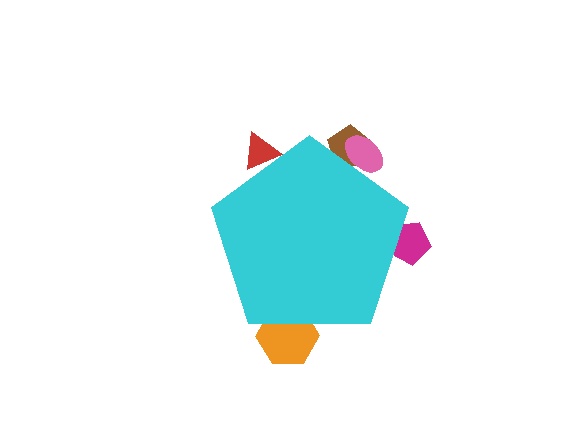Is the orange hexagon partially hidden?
Yes, the orange hexagon is partially hidden behind the cyan pentagon.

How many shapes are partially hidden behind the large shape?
5 shapes are partially hidden.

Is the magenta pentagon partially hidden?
Yes, the magenta pentagon is partially hidden behind the cyan pentagon.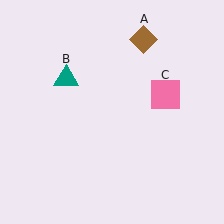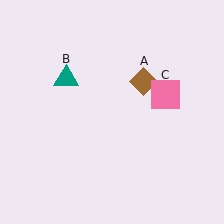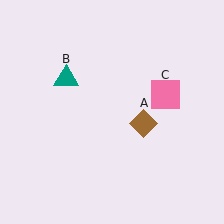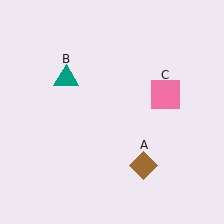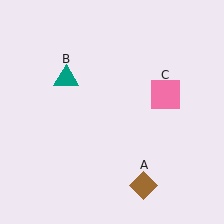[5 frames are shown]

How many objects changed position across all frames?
1 object changed position: brown diamond (object A).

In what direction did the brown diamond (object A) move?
The brown diamond (object A) moved down.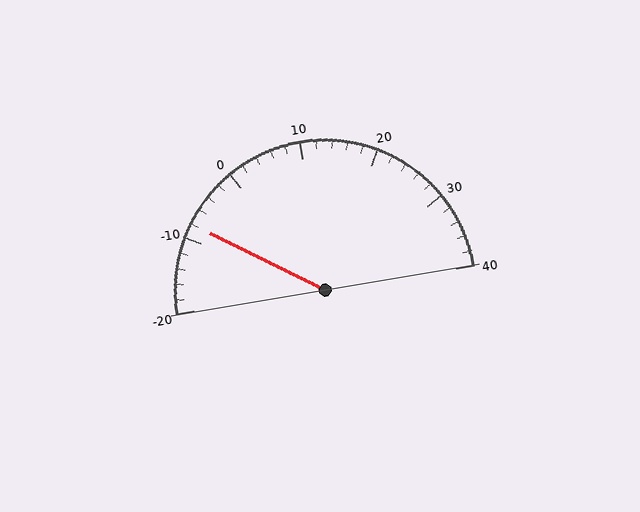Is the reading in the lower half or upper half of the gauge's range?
The reading is in the lower half of the range (-20 to 40).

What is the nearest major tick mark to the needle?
The nearest major tick mark is -10.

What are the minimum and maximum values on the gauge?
The gauge ranges from -20 to 40.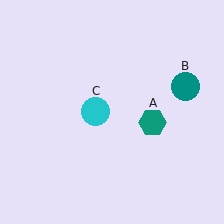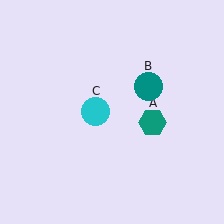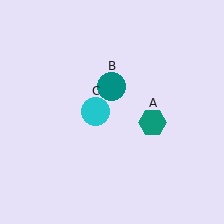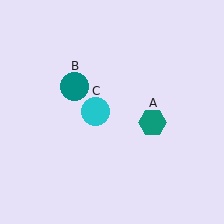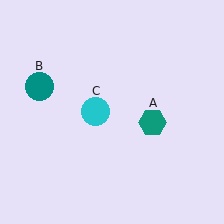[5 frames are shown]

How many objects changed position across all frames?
1 object changed position: teal circle (object B).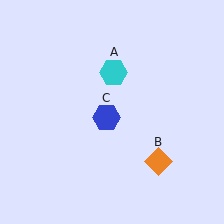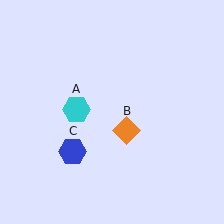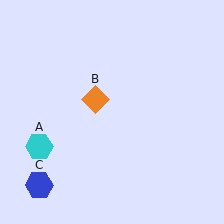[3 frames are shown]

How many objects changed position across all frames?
3 objects changed position: cyan hexagon (object A), orange diamond (object B), blue hexagon (object C).